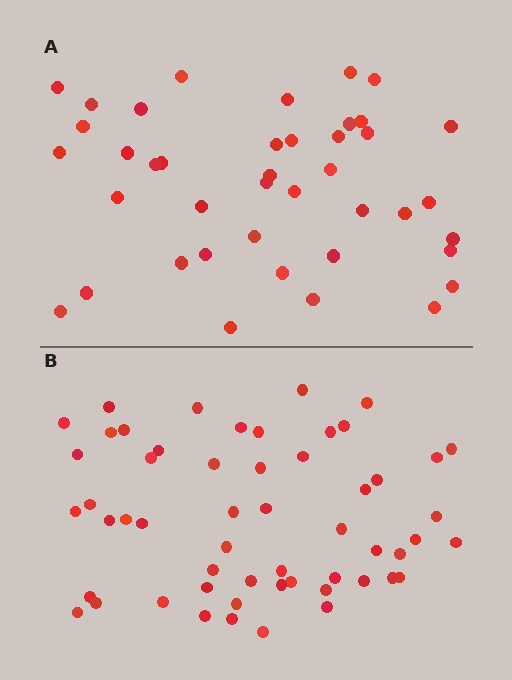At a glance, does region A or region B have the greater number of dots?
Region B (the bottom region) has more dots.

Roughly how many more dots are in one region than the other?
Region B has approximately 15 more dots than region A.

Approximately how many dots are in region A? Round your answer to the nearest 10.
About 40 dots. (The exact count is 41, which rounds to 40.)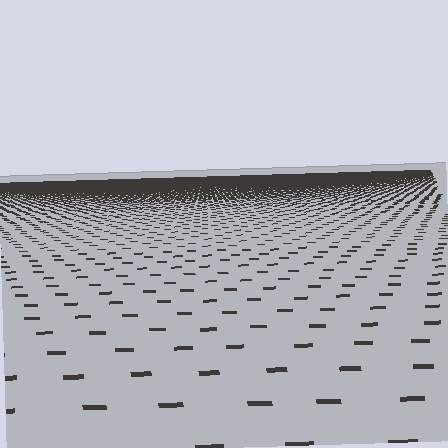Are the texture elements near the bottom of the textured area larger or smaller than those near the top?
Larger. Near the bottom, elements are closer to the viewer and appear at a bigger on-screen size.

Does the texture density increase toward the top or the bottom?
Density increases toward the top.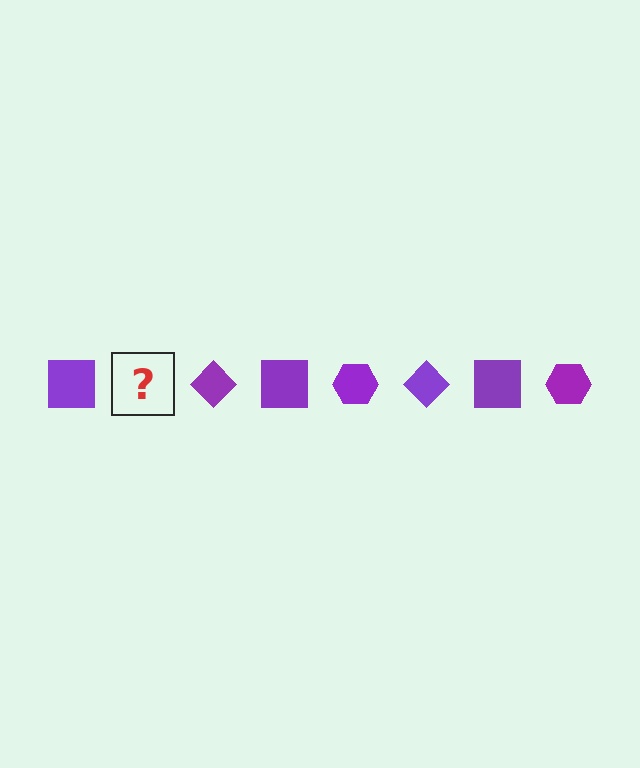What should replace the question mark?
The question mark should be replaced with a purple hexagon.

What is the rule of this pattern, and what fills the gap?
The rule is that the pattern cycles through square, hexagon, diamond shapes in purple. The gap should be filled with a purple hexagon.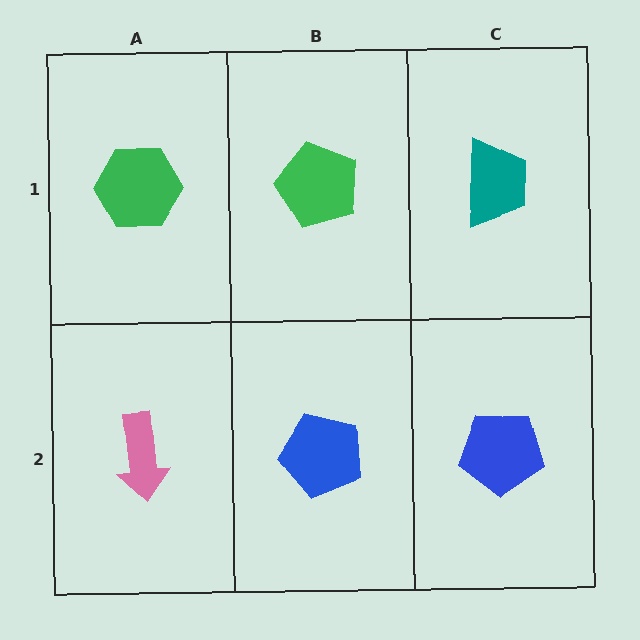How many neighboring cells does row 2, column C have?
2.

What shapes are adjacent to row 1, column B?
A blue pentagon (row 2, column B), a green hexagon (row 1, column A), a teal trapezoid (row 1, column C).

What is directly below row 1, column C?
A blue pentagon.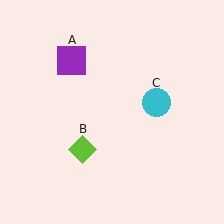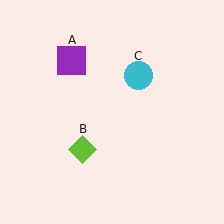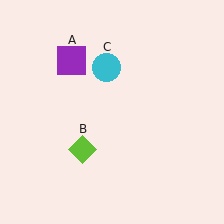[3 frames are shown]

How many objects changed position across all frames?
1 object changed position: cyan circle (object C).